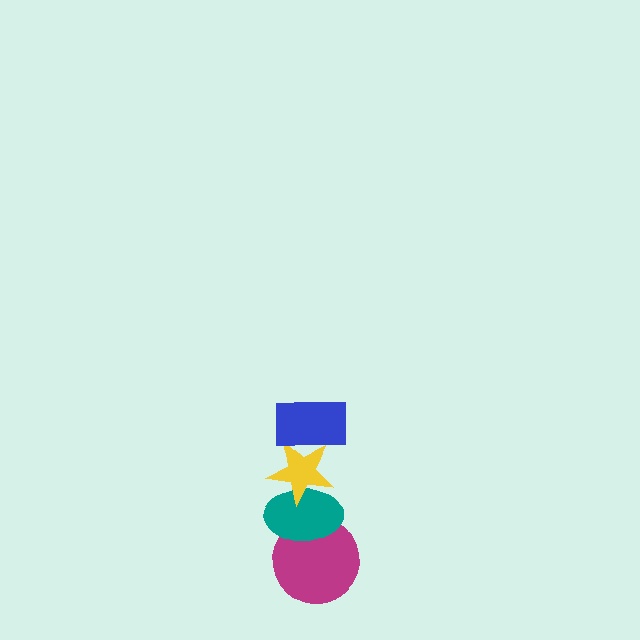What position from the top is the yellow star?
The yellow star is 2nd from the top.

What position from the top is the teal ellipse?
The teal ellipse is 3rd from the top.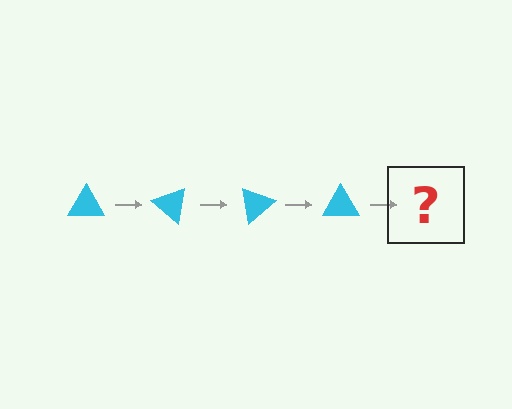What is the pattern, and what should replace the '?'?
The pattern is that the triangle rotates 40 degrees each step. The '?' should be a cyan triangle rotated 160 degrees.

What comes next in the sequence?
The next element should be a cyan triangle rotated 160 degrees.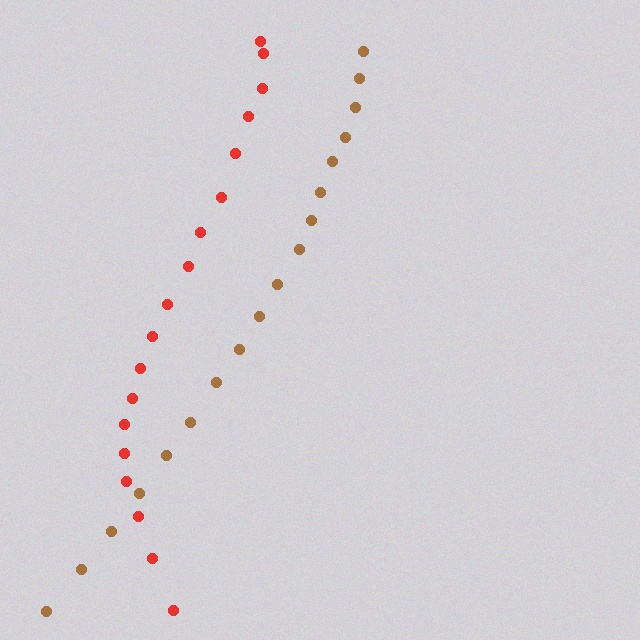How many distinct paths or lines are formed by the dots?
There are 2 distinct paths.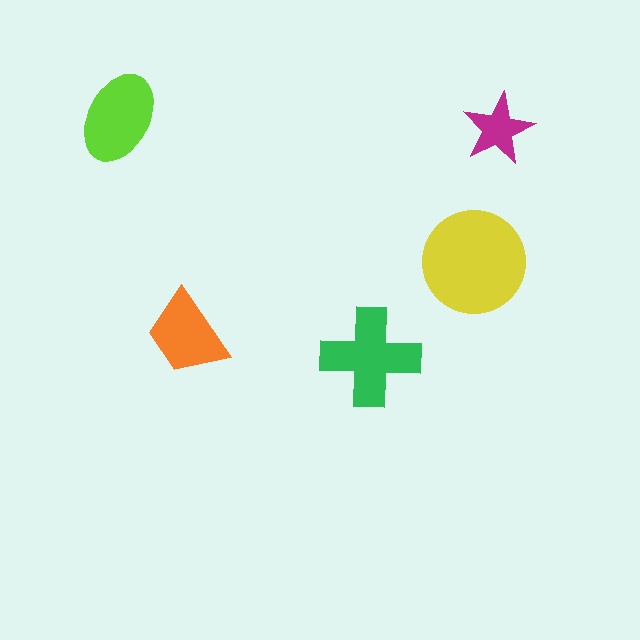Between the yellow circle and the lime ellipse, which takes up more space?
The yellow circle.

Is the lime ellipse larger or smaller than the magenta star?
Larger.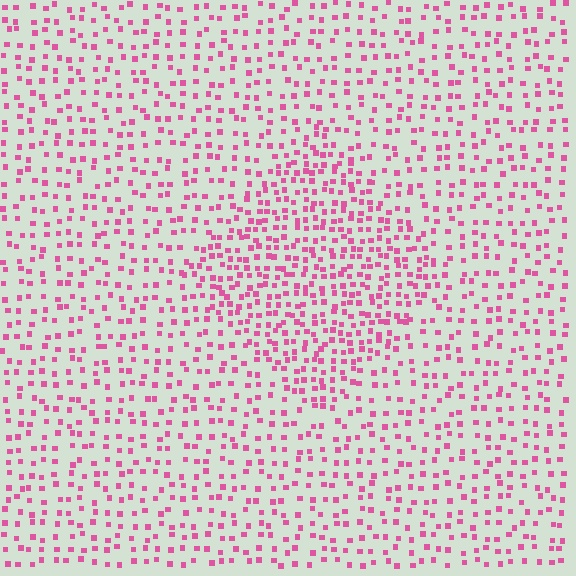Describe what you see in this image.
The image contains small pink elements arranged at two different densities. A diamond-shaped region is visible where the elements are more densely packed than the surrounding area.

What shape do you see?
I see a diamond.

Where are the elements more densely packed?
The elements are more densely packed inside the diamond boundary.